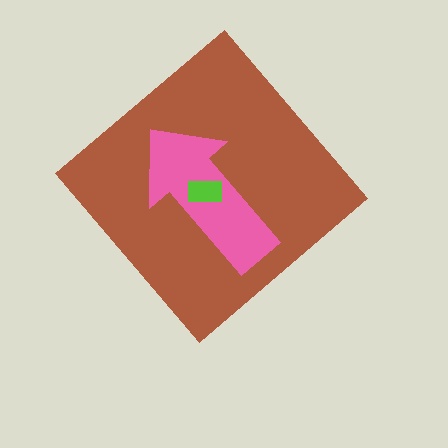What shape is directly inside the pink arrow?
The lime rectangle.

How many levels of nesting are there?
3.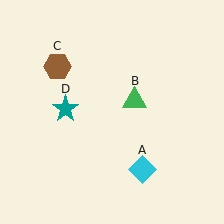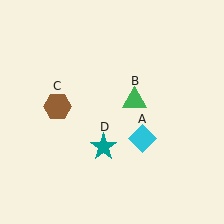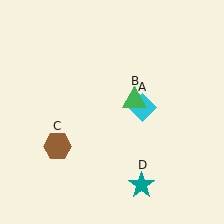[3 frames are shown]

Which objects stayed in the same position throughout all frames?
Green triangle (object B) remained stationary.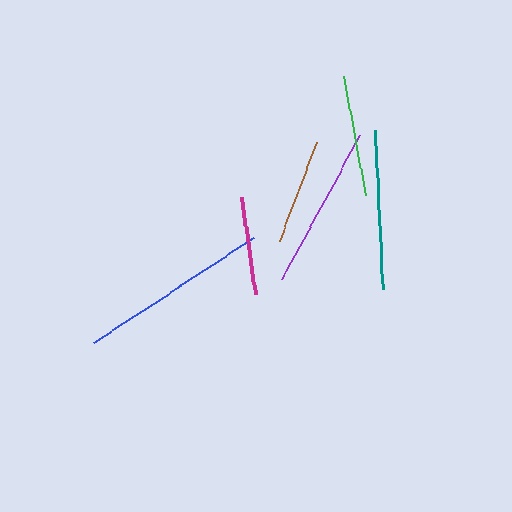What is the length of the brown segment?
The brown segment is approximately 106 pixels long.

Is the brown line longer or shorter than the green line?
The green line is longer than the brown line.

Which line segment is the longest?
The blue line is the longest at approximately 190 pixels.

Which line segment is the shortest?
The magenta line is the shortest at approximately 98 pixels.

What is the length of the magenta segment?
The magenta segment is approximately 98 pixels long.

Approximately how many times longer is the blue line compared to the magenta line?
The blue line is approximately 1.9 times the length of the magenta line.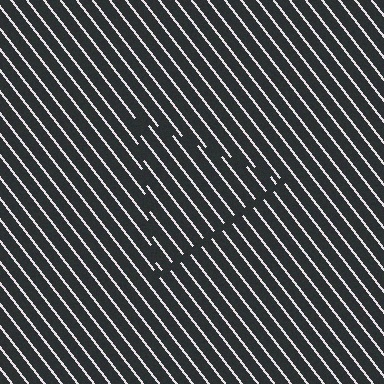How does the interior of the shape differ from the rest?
The interior of the shape contains the same grating, shifted by half a period — the contour is defined by the phase discontinuity where line-ends from the inner and outer gratings abut.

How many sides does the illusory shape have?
3 sides — the line-ends trace a triangle.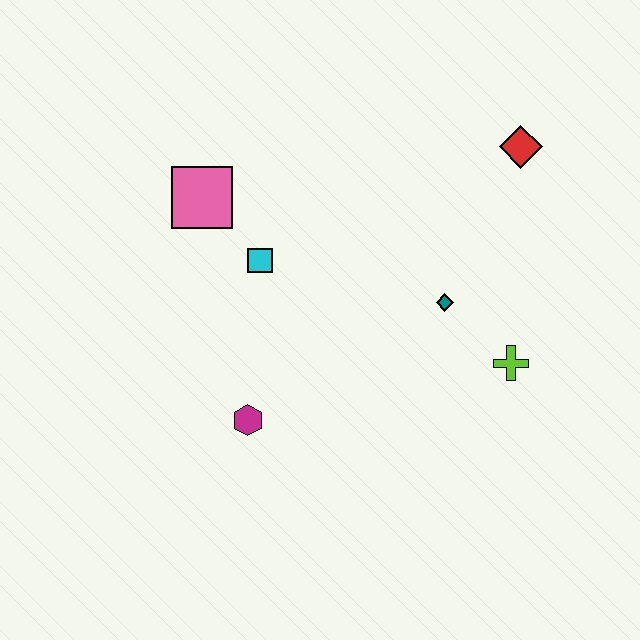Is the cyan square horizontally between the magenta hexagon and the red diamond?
Yes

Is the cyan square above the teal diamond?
Yes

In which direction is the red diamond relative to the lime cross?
The red diamond is above the lime cross.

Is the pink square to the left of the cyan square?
Yes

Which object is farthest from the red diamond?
The magenta hexagon is farthest from the red diamond.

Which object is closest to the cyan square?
The pink square is closest to the cyan square.